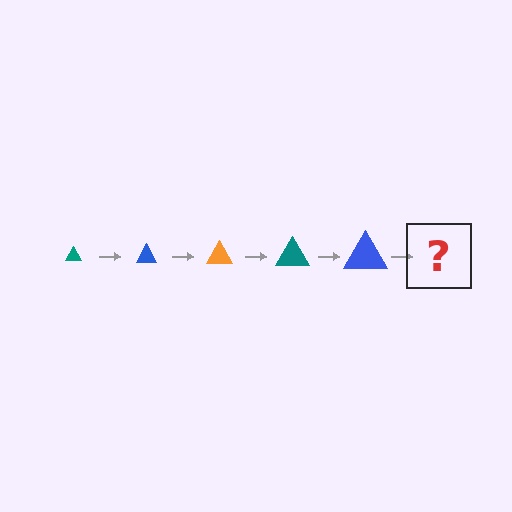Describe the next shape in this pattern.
It should be an orange triangle, larger than the previous one.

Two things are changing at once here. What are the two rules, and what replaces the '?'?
The two rules are that the triangle grows larger each step and the color cycles through teal, blue, and orange. The '?' should be an orange triangle, larger than the previous one.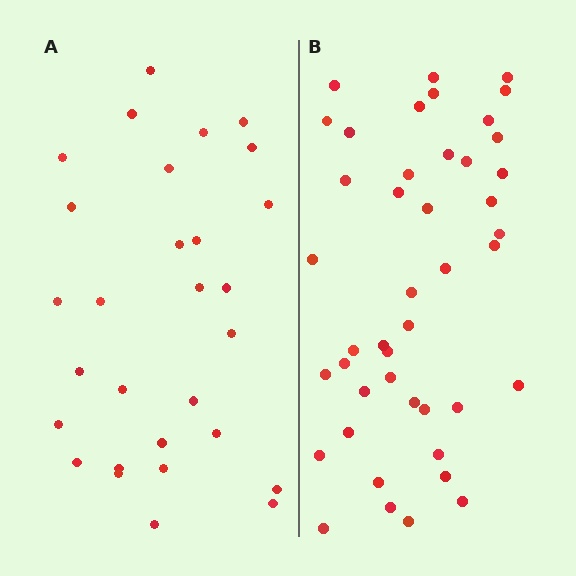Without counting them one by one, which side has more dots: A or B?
Region B (the right region) has more dots.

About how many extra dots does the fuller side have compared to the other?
Region B has approximately 15 more dots than region A.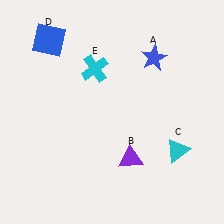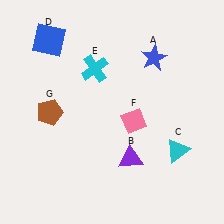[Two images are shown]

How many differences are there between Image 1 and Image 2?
There are 2 differences between the two images.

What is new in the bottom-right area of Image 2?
A pink diamond (F) was added in the bottom-right area of Image 2.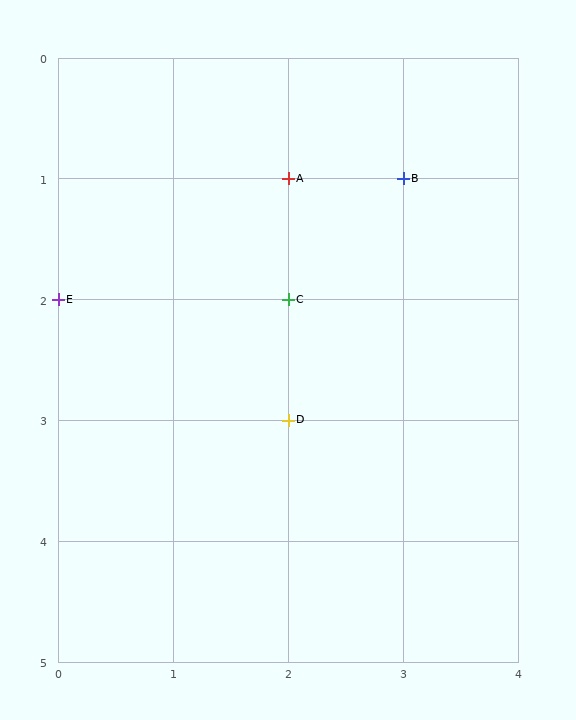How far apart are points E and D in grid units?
Points E and D are 2 columns and 1 row apart (about 2.2 grid units diagonally).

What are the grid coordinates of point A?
Point A is at grid coordinates (2, 1).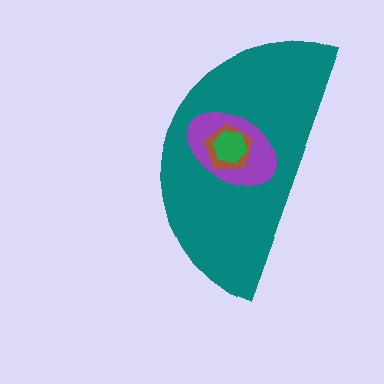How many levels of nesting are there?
4.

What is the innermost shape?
The green hexagon.